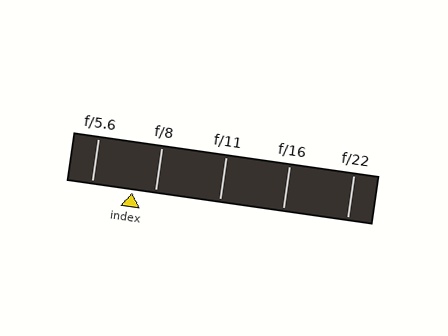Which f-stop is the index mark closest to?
The index mark is closest to f/8.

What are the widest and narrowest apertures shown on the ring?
The widest aperture shown is f/5.6 and the narrowest is f/22.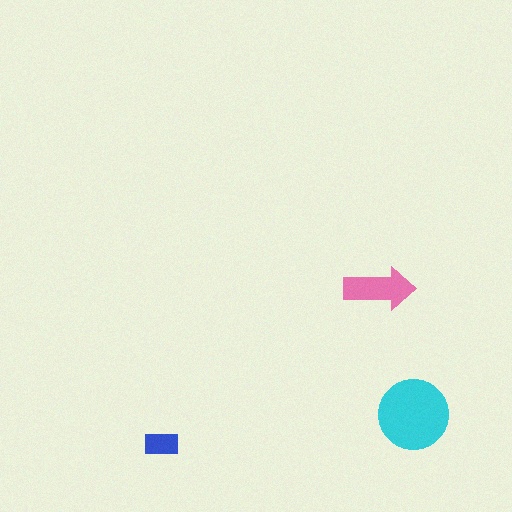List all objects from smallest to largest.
The blue rectangle, the pink arrow, the cyan circle.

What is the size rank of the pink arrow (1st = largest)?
2nd.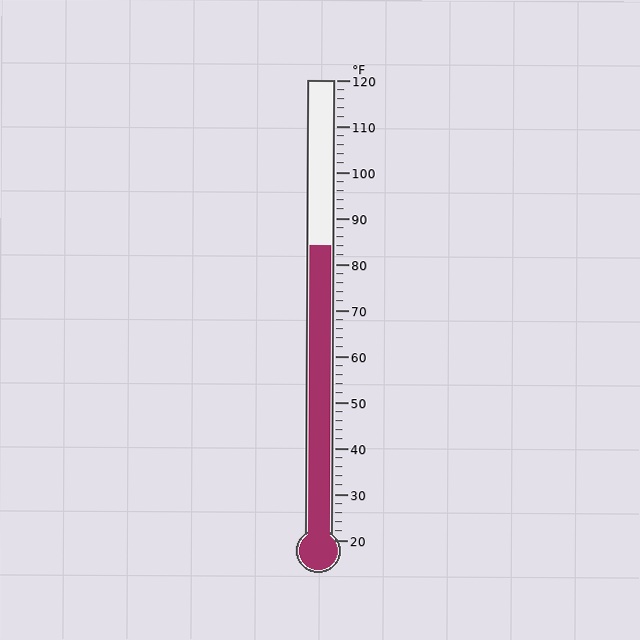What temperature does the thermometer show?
The thermometer shows approximately 84°F.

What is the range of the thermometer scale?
The thermometer scale ranges from 20°F to 120°F.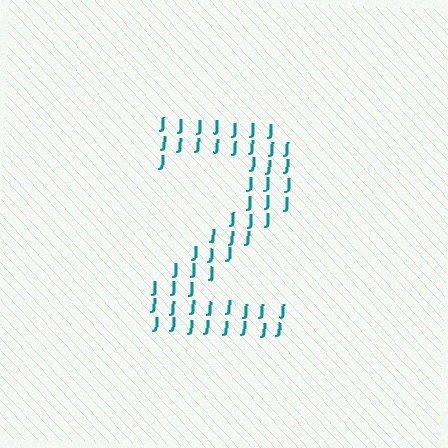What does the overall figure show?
The overall figure shows the digit 2.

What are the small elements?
The small elements are letter J's.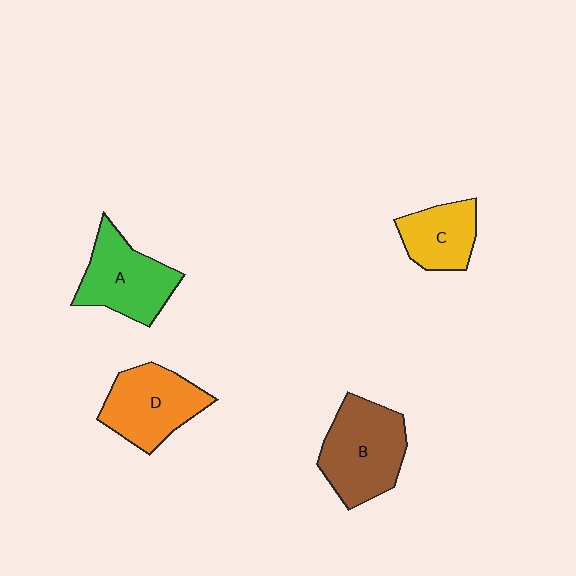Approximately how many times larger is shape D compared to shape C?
Approximately 1.4 times.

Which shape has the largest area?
Shape B (brown).